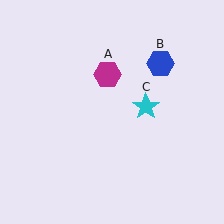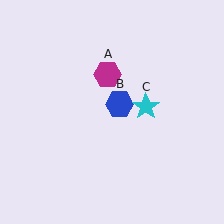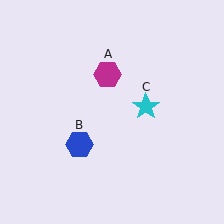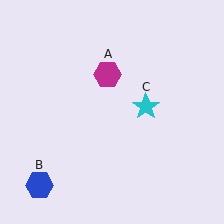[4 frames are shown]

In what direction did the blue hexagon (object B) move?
The blue hexagon (object B) moved down and to the left.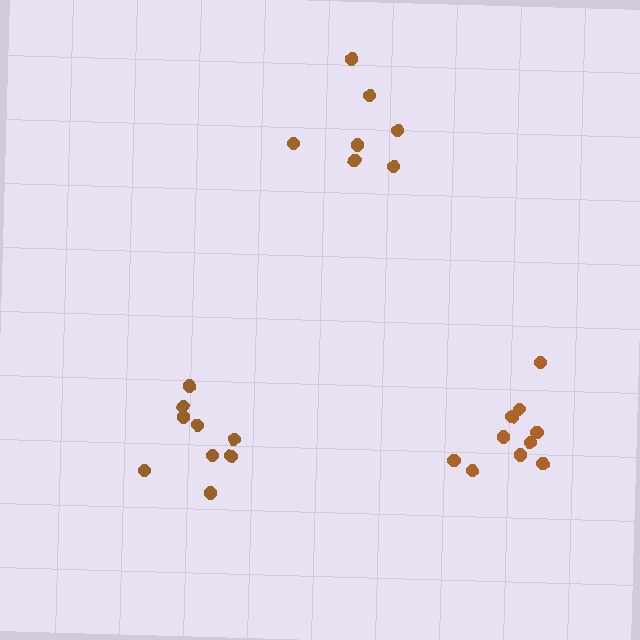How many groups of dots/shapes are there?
There are 3 groups.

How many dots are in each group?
Group 1: 9 dots, Group 2: 10 dots, Group 3: 7 dots (26 total).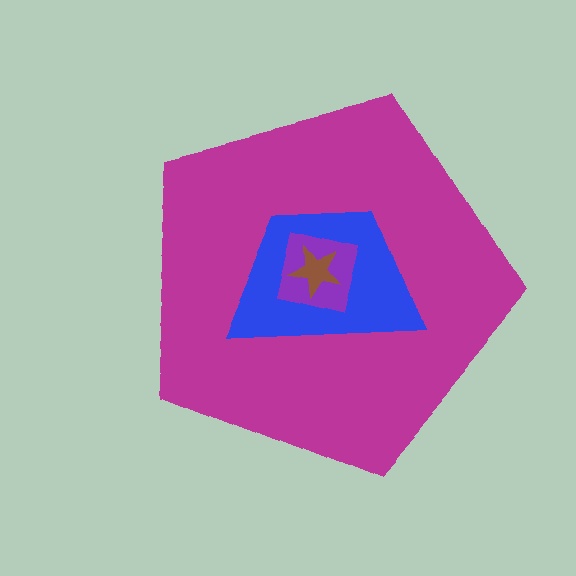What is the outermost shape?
The magenta pentagon.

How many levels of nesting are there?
4.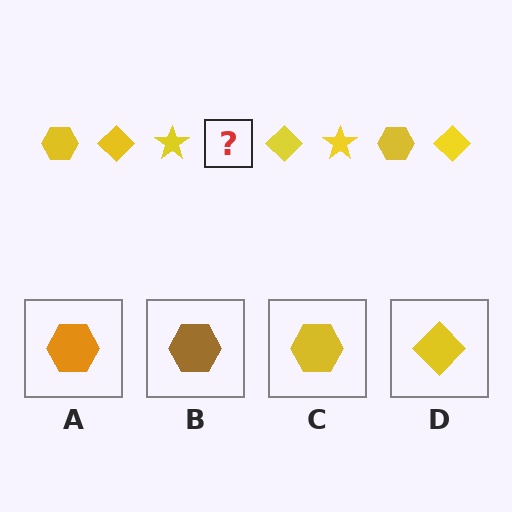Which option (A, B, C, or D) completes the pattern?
C.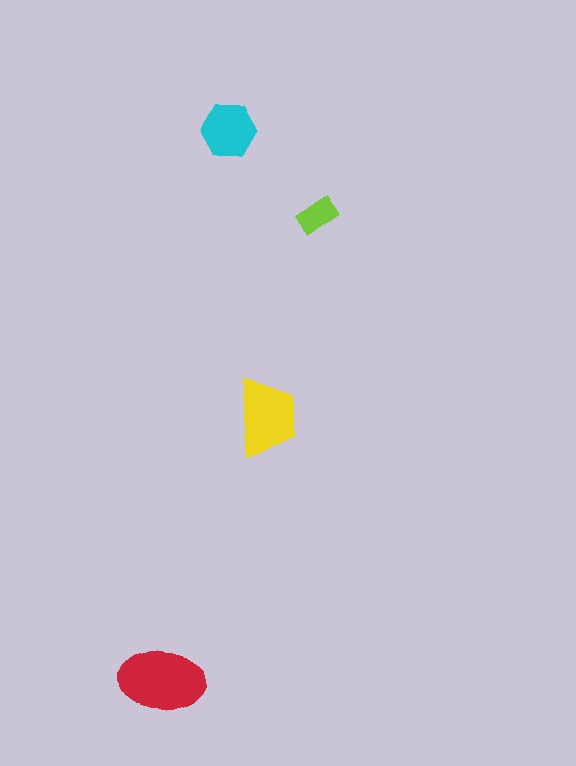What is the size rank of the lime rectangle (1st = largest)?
4th.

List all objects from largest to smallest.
The red ellipse, the yellow trapezoid, the cyan hexagon, the lime rectangle.